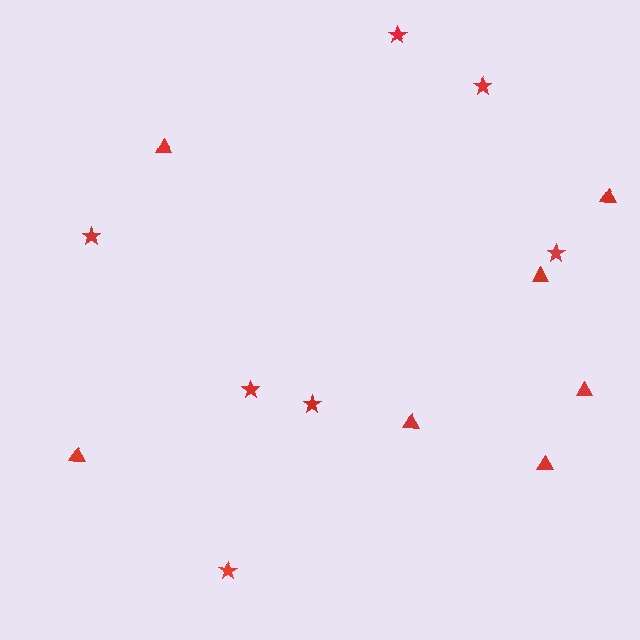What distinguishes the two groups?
There are 2 groups: one group of stars (7) and one group of triangles (7).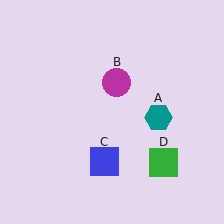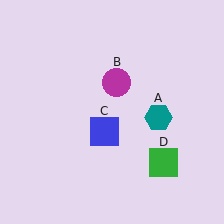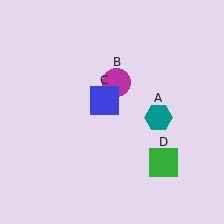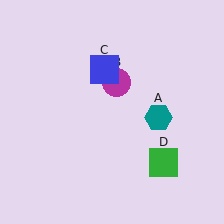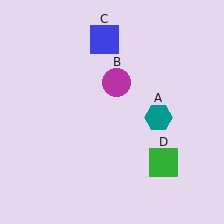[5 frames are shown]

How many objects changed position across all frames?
1 object changed position: blue square (object C).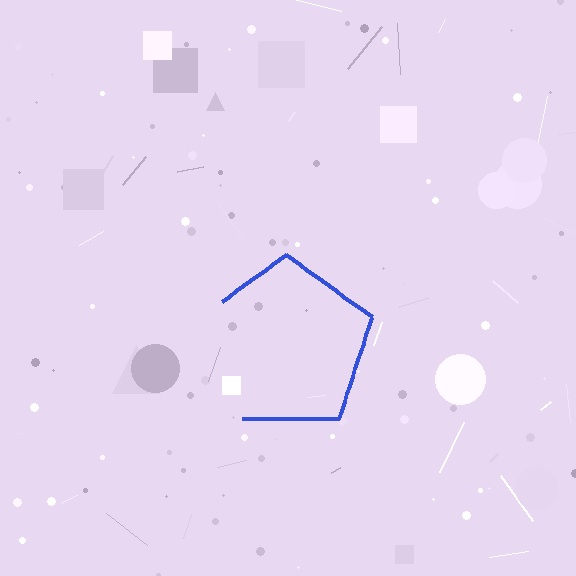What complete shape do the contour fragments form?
The contour fragments form a pentagon.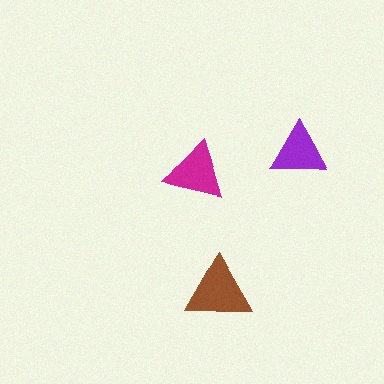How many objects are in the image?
There are 3 objects in the image.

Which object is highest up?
The purple triangle is topmost.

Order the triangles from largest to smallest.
the brown one, the magenta one, the purple one.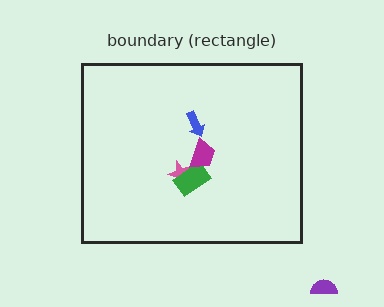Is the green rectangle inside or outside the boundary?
Inside.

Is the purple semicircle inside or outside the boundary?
Outside.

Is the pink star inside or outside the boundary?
Inside.